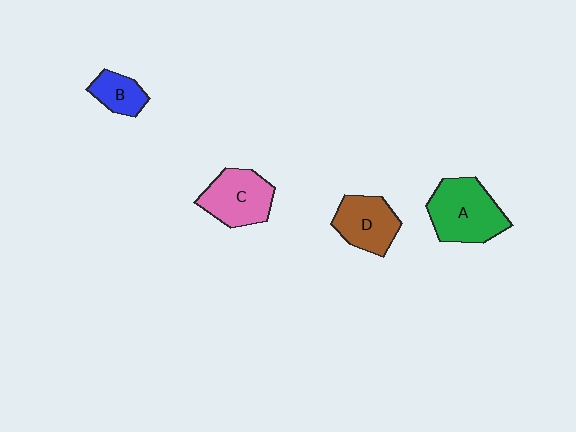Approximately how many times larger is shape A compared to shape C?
Approximately 1.2 times.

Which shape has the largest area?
Shape A (green).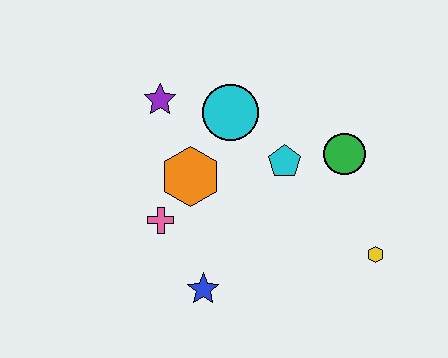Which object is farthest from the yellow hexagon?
The purple star is farthest from the yellow hexagon.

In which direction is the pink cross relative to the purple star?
The pink cross is below the purple star.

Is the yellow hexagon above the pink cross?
No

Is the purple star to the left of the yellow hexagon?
Yes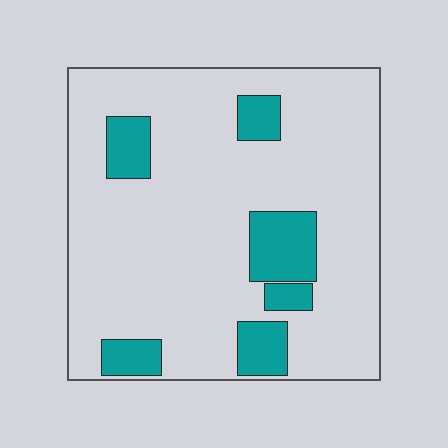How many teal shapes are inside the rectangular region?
6.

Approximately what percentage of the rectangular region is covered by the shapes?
Approximately 15%.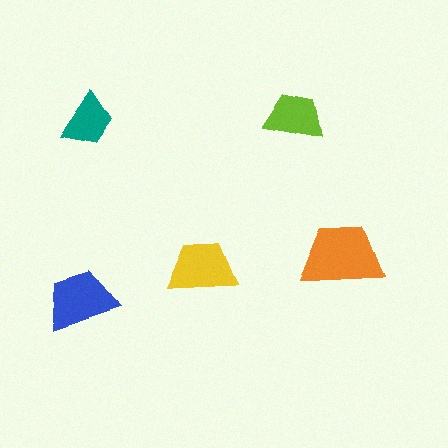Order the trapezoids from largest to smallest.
the orange one, the blue one, the yellow one, the lime one, the teal one.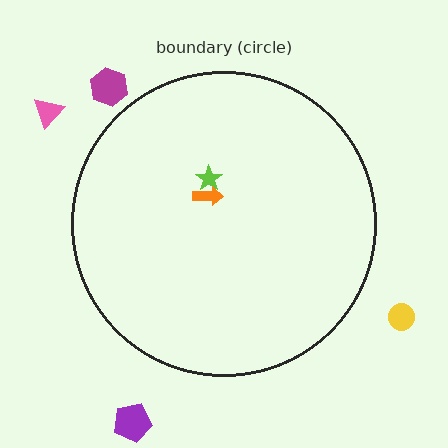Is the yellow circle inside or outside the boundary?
Outside.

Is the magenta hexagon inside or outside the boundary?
Outside.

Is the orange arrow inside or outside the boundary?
Inside.